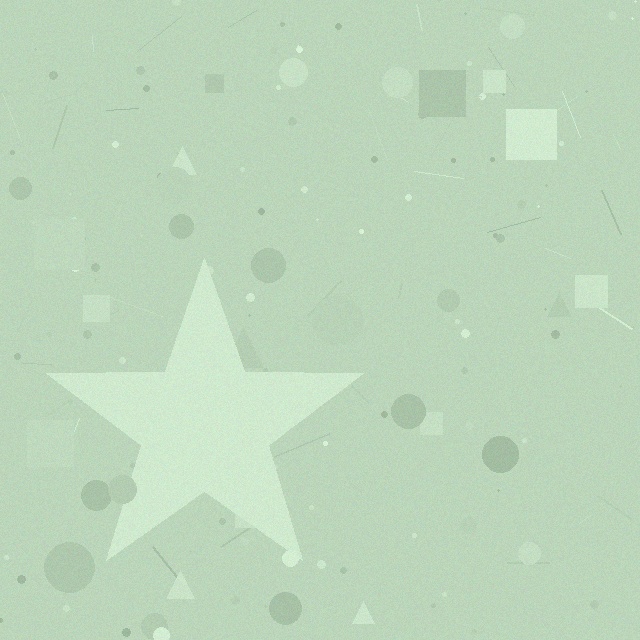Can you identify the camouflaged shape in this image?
The camouflaged shape is a star.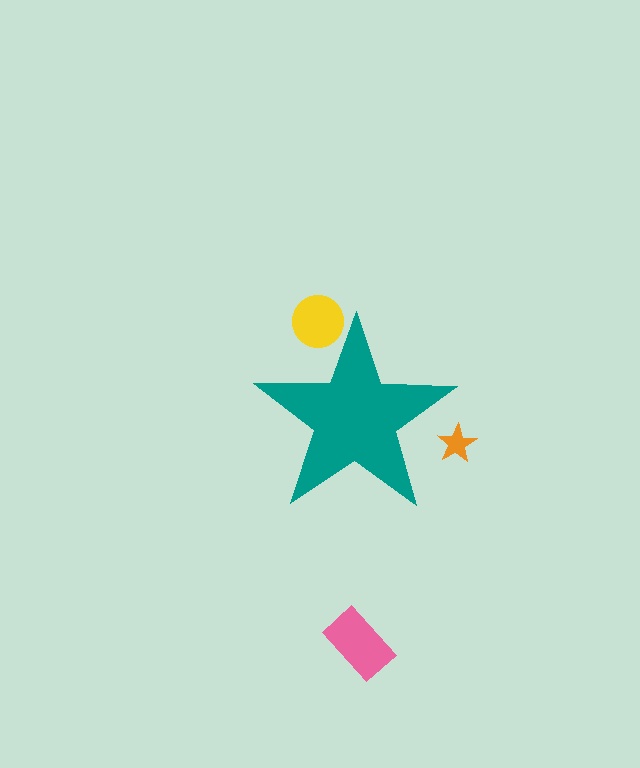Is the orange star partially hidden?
Yes, the orange star is partially hidden behind the teal star.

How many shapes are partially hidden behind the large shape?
2 shapes are partially hidden.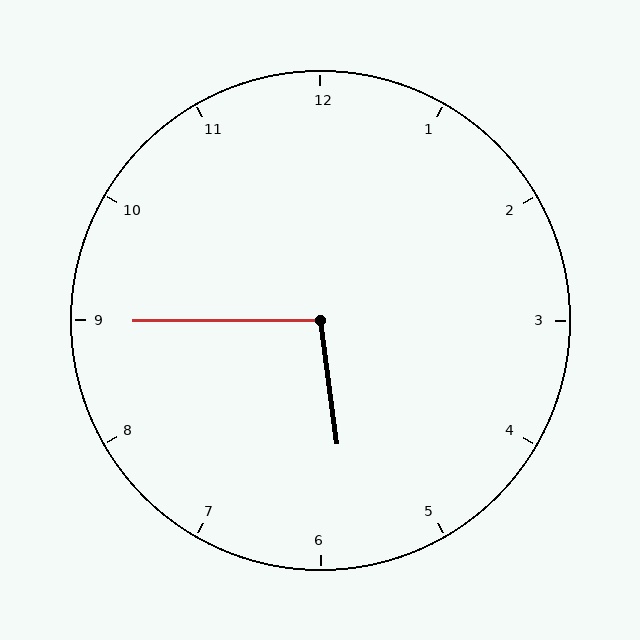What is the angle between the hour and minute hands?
Approximately 98 degrees.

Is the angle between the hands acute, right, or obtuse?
It is obtuse.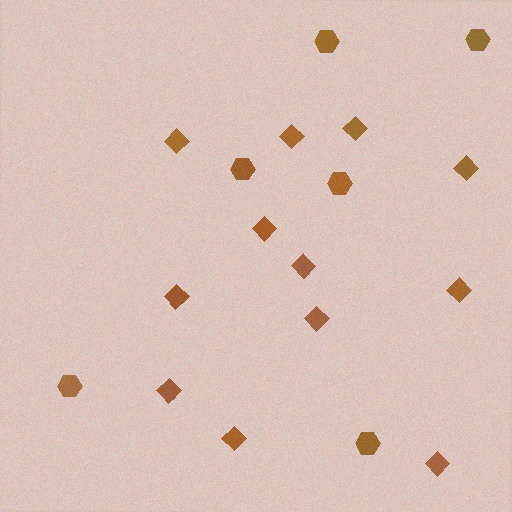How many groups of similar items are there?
There are 2 groups: one group of hexagons (6) and one group of diamonds (12).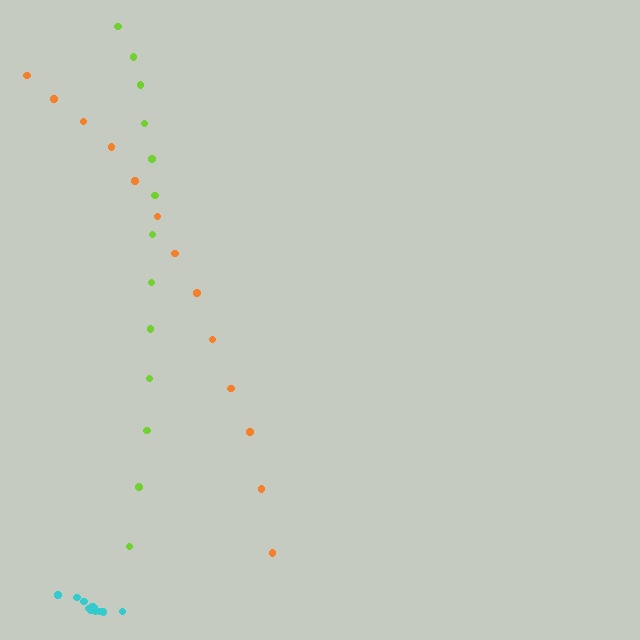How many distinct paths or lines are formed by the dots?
There are 3 distinct paths.